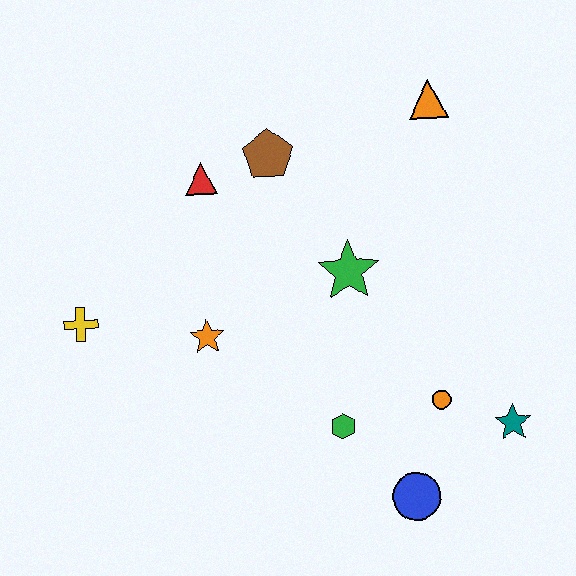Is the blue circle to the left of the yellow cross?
No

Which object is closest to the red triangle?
The brown pentagon is closest to the red triangle.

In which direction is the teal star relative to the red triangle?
The teal star is to the right of the red triangle.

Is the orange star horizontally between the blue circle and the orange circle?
No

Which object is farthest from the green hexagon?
The orange triangle is farthest from the green hexagon.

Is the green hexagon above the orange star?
No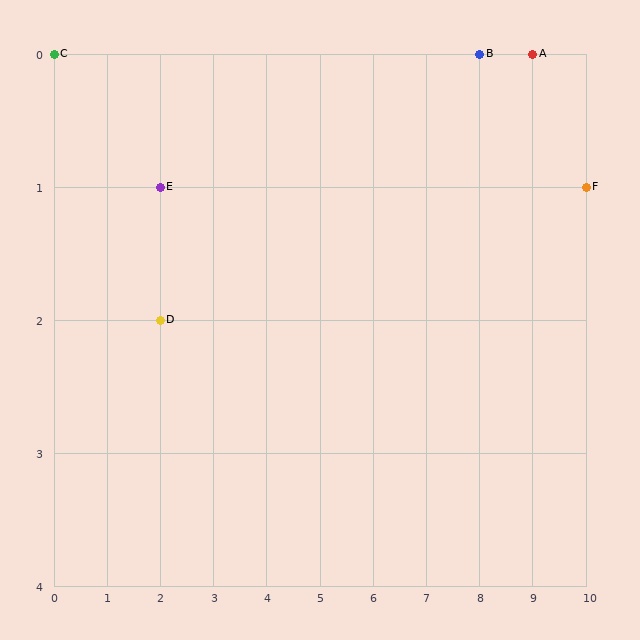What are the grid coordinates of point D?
Point D is at grid coordinates (2, 2).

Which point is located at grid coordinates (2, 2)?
Point D is at (2, 2).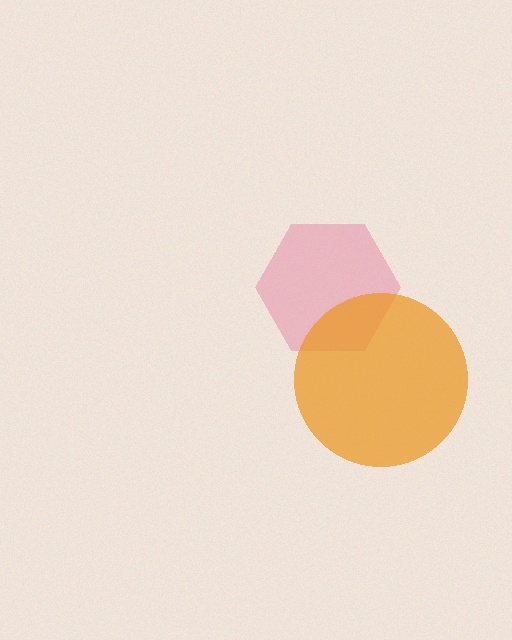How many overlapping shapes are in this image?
There are 2 overlapping shapes in the image.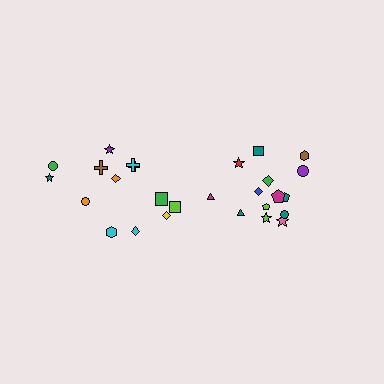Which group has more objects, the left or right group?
The right group.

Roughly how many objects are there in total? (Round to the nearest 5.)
Roughly 25 objects in total.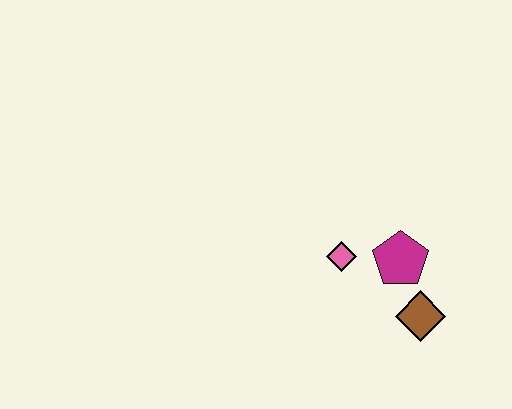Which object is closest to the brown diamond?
The magenta pentagon is closest to the brown diamond.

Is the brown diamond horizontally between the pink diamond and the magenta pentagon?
No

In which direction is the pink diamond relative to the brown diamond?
The pink diamond is to the left of the brown diamond.